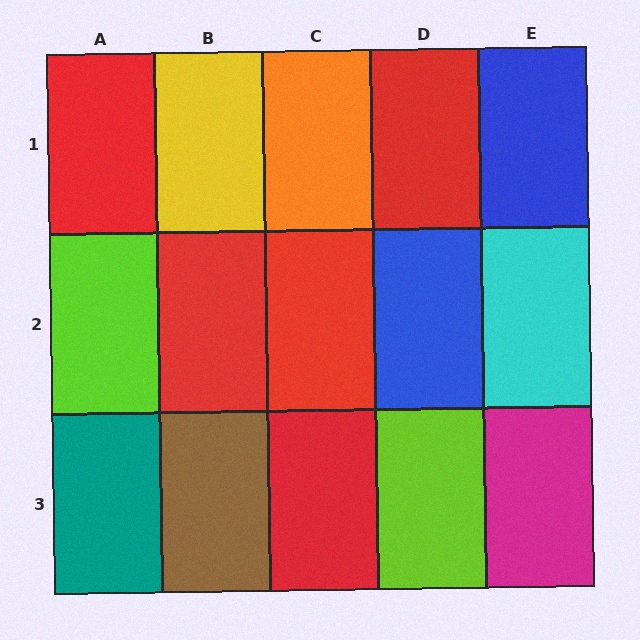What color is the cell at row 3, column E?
Magenta.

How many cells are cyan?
1 cell is cyan.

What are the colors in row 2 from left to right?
Lime, red, red, blue, cyan.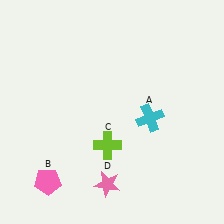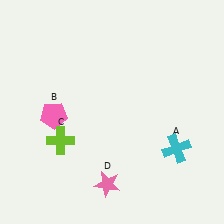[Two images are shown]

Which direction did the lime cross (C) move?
The lime cross (C) moved left.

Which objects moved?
The objects that moved are: the cyan cross (A), the pink pentagon (B), the lime cross (C).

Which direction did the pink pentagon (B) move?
The pink pentagon (B) moved up.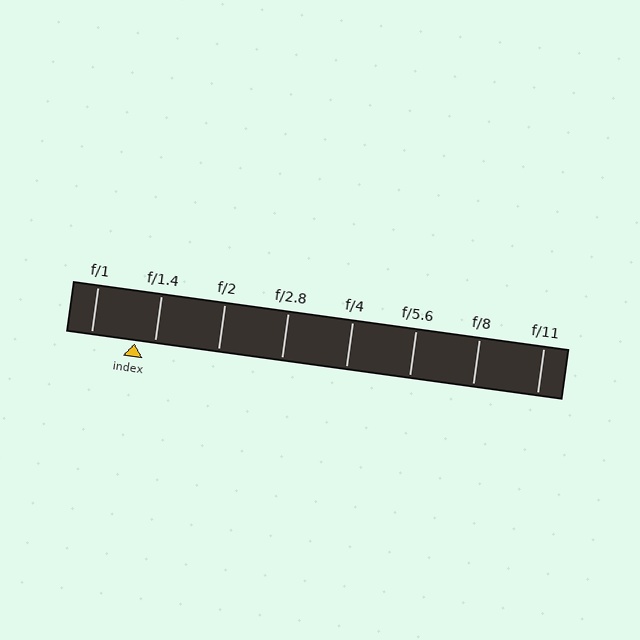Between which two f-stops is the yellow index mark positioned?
The index mark is between f/1 and f/1.4.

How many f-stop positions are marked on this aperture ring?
There are 8 f-stop positions marked.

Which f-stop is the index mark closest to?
The index mark is closest to f/1.4.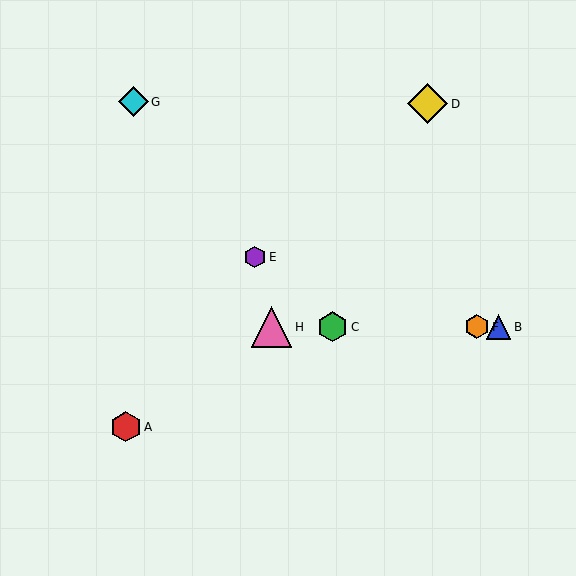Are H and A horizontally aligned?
No, H is at y≈327 and A is at y≈427.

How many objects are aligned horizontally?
4 objects (B, C, F, H) are aligned horizontally.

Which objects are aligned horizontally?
Objects B, C, F, H are aligned horizontally.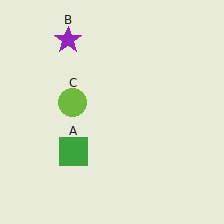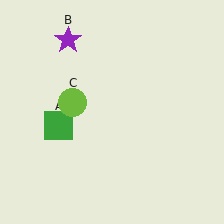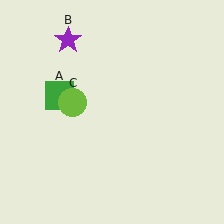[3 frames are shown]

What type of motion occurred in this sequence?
The green square (object A) rotated clockwise around the center of the scene.